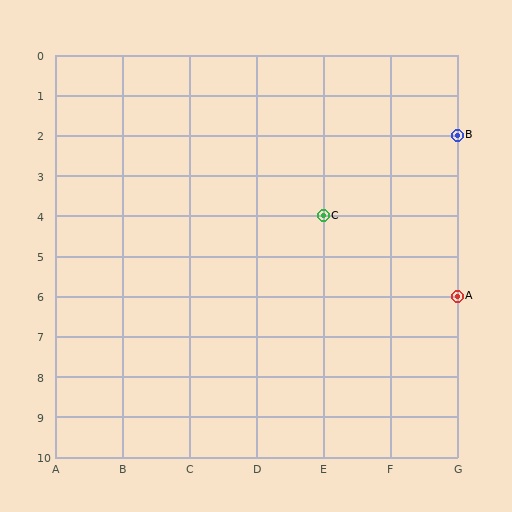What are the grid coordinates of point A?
Point A is at grid coordinates (G, 6).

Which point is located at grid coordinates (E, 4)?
Point C is at (E, 4).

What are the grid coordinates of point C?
Point C is at grid coordinates (E, 4).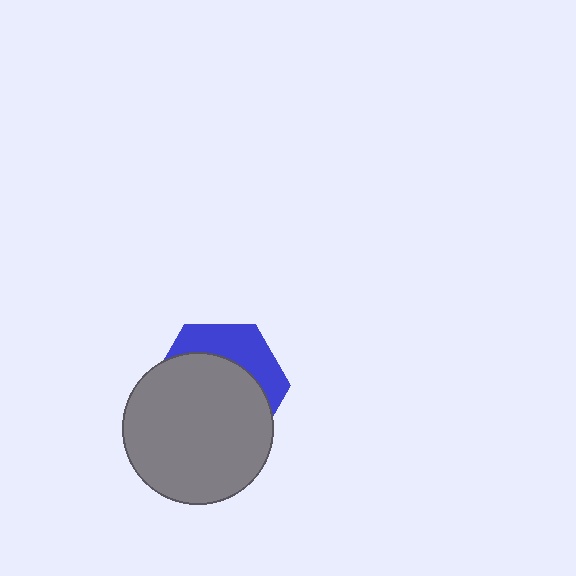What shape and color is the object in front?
The object in front is a gray circle.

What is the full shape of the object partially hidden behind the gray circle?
The partially hidden object is a blue hexagon.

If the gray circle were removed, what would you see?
You would see the complete blue hexagon.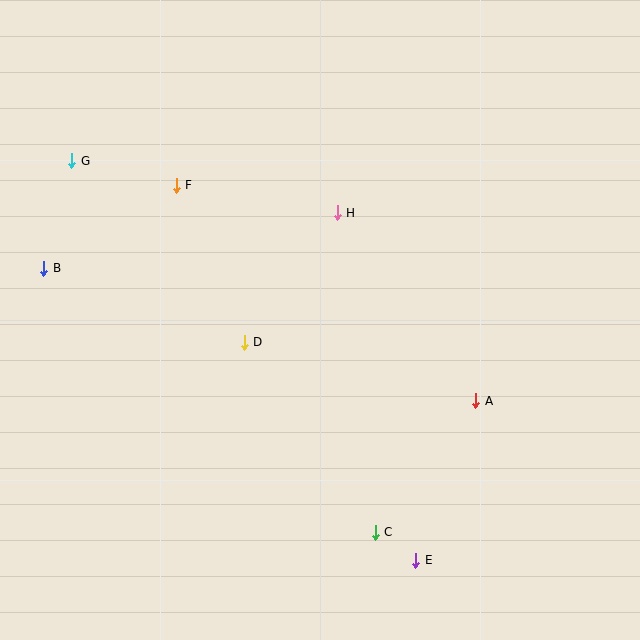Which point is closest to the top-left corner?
Point G is closest to the top-left corner.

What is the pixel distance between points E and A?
The distance between E and A is 170 pixels.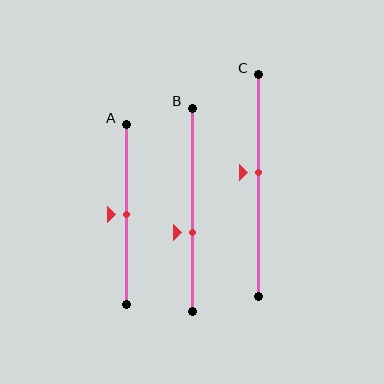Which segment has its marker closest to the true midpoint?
Segment A has its marker closest to the true midpoint.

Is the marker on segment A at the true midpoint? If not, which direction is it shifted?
Yes, the marker on segment A is at the true midpoint.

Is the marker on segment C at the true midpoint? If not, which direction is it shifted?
No, the marker on segment C is shifted upward by about 6% of the segment length.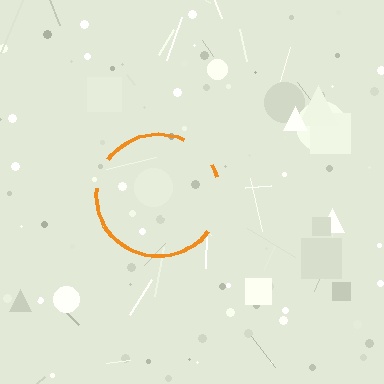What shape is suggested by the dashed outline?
The dashed outline suggests a circle.